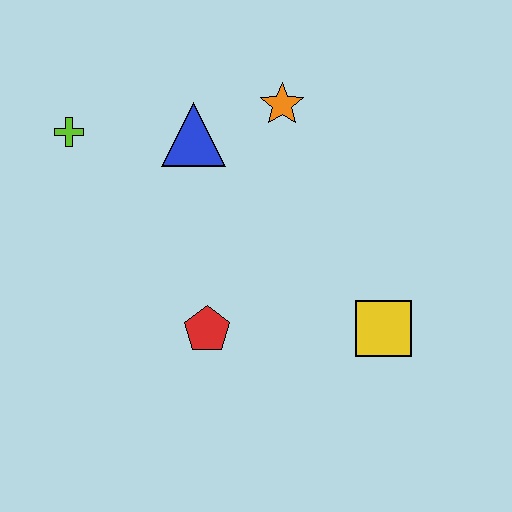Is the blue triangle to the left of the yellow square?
Yes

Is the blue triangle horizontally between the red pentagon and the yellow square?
No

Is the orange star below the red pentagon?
No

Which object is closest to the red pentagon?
The yellow square is closest to the red pentagon.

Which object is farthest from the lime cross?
The yellow square is farthest from the lime cross.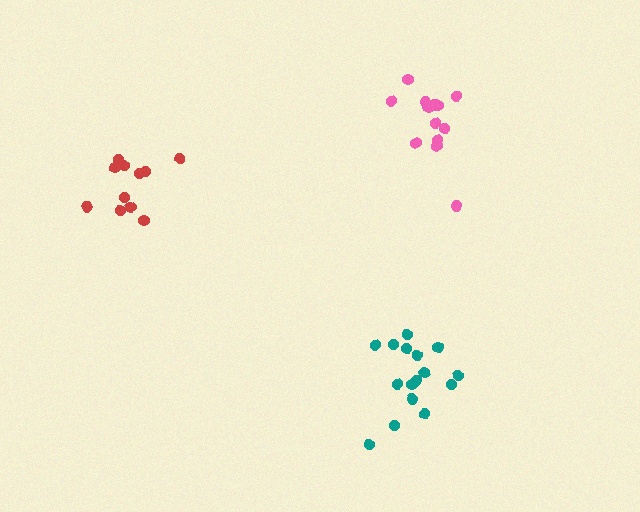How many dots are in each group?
Group 1: 16 dots, Group 2: 13 dots, Group 3: 11 dots (40 total).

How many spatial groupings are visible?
There are 3 spatial groupings.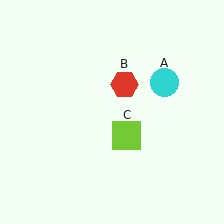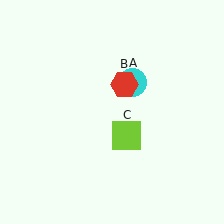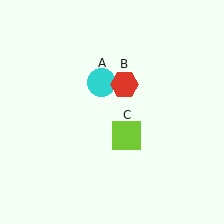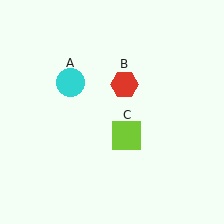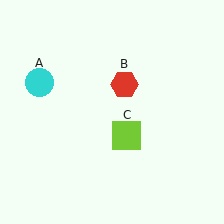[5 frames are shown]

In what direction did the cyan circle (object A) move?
The cyan circle (object A) moved left.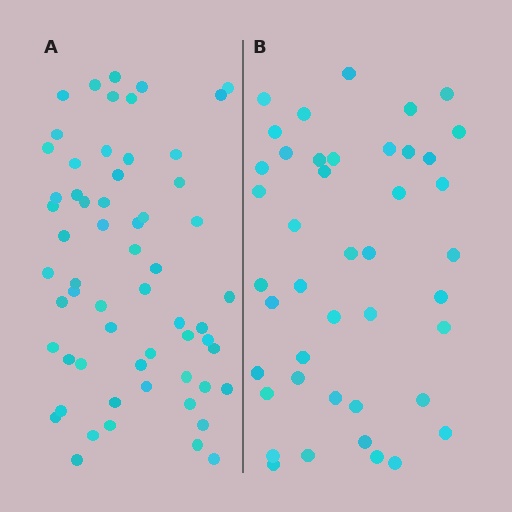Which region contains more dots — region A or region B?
Region A (the left region) has more dots.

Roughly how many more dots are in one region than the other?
Region A has approximately 15 more dots than region B.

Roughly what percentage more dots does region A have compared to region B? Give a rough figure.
About 40% more.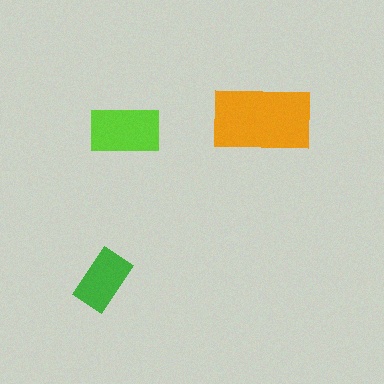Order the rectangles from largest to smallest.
the orange one, the lime one, the green one.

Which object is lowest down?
The green rectangle is bottommost.